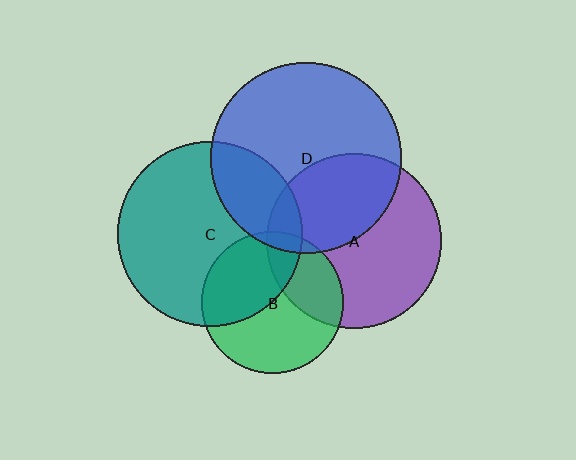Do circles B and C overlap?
Yes.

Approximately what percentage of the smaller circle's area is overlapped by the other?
Approximately 40%.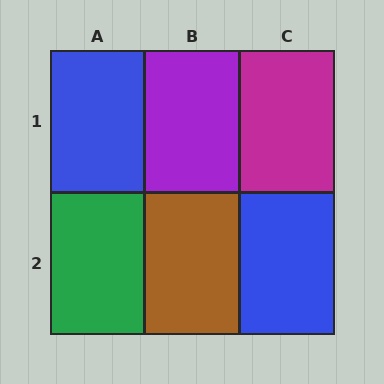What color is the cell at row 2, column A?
Green.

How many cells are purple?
1 cell is purple.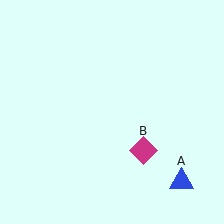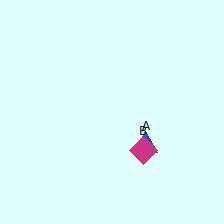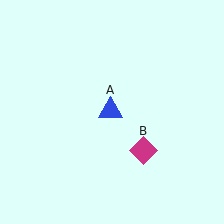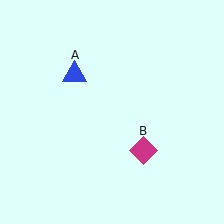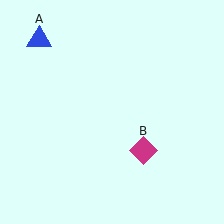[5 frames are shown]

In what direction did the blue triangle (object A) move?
The blue triangle (object A) moved up and to the left.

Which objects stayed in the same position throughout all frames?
Magenta diamond (object B) remained stationary.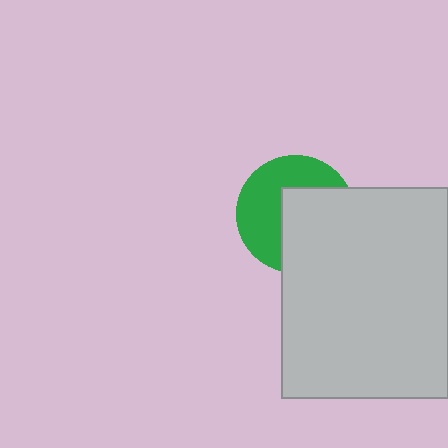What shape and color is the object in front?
The object in front is a light gray rectangle.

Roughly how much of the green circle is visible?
About half of it is visible (roughly 50%).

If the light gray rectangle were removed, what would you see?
You would see the complete green circle.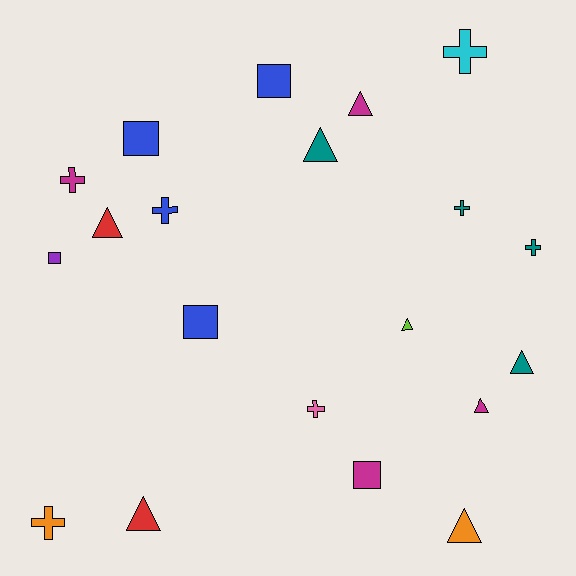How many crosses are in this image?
There are 7 crosses.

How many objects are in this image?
There are 20 objects.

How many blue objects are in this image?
There are 4 blue objects.